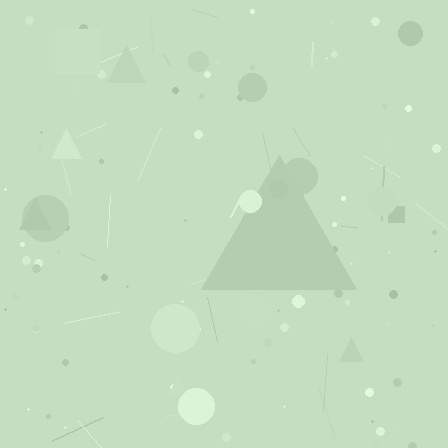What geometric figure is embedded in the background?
A triangle is embedded in the background.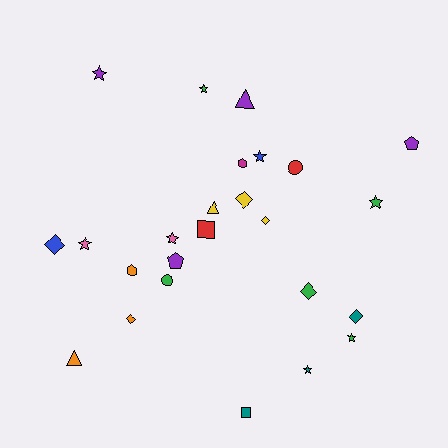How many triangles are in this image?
There are 3 triangles.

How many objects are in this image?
There are 25 objects.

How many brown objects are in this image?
There are no brown objects.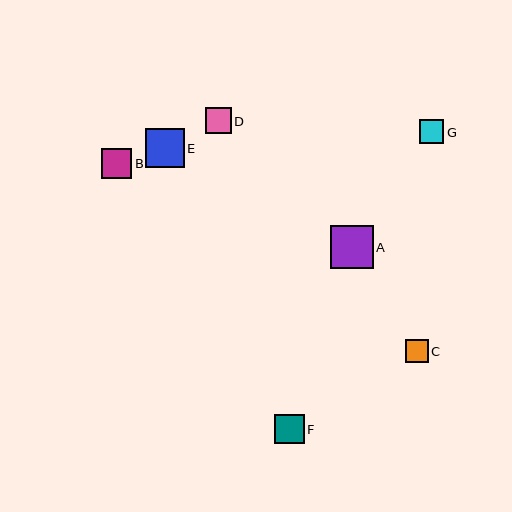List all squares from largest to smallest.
From largest to smallest: A, E, B, F, D, G, C.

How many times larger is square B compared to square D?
Square B is approximately 1.2 times the size of square D.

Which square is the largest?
Square A is the largest with a size of approximately 43 pixels.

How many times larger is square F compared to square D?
Square F is approximately 1.1 times the size of square D.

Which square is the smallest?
Square C is the smallest with a size of approximately 23 pixels.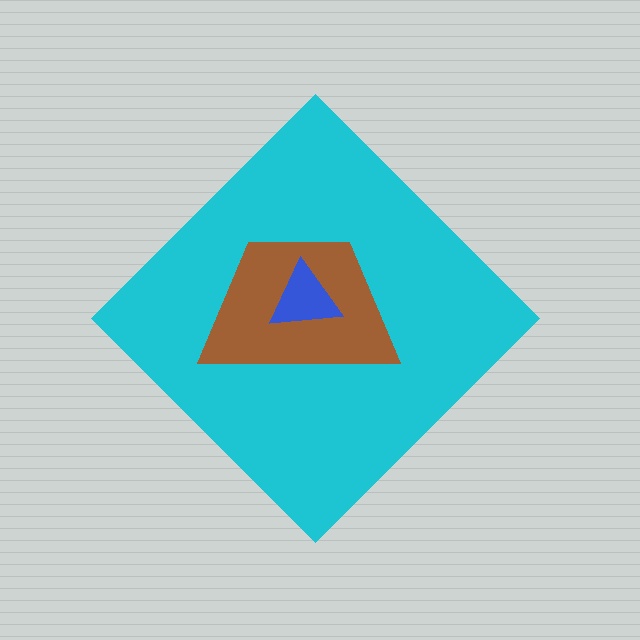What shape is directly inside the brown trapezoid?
The blue triangle.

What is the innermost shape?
The blue triangle.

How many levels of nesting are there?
3.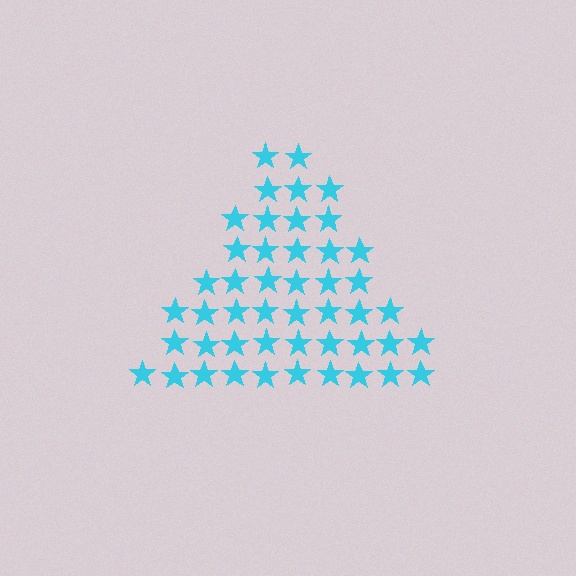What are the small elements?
The small elements are stars.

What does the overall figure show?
The overall figure shows a triangle.